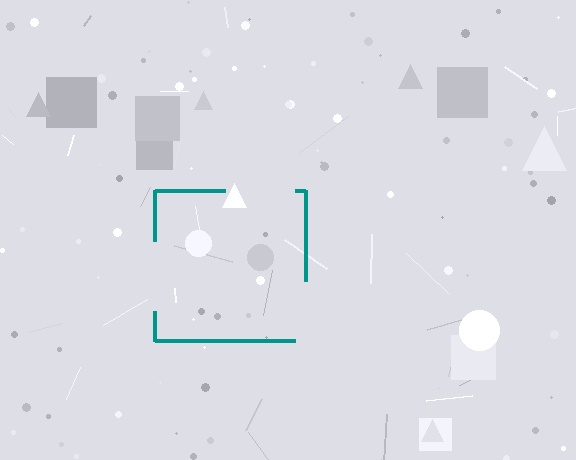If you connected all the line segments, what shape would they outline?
They would outline a square.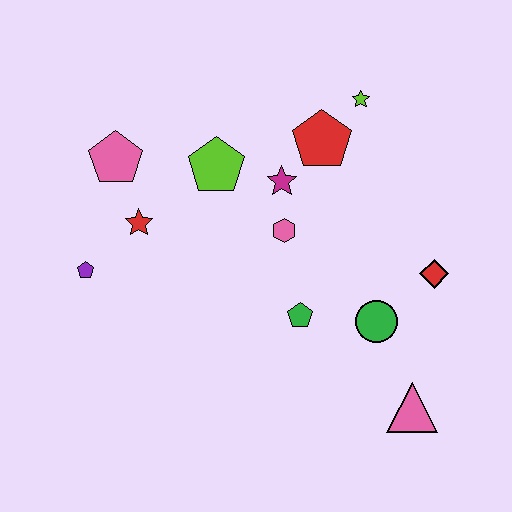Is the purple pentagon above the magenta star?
No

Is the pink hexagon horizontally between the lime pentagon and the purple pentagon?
No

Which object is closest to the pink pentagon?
The red star is closest to the pink pentagon.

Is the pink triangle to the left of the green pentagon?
No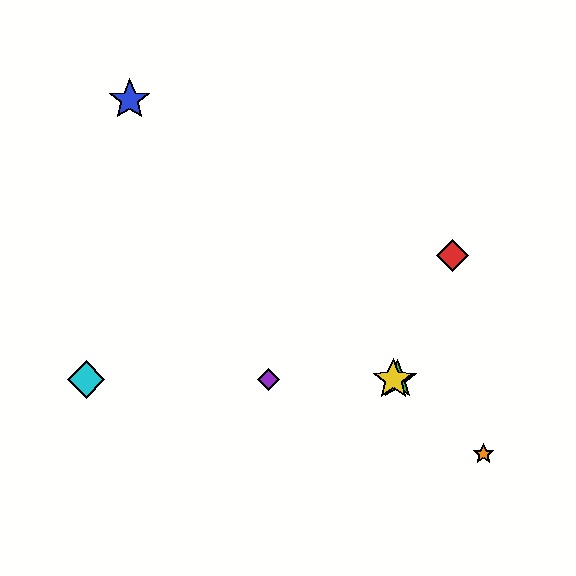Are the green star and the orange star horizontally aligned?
No, the green star is at y≈379 and the orange star is at y≈454.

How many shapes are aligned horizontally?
4 shapes (the green star, the yellow star, the purple diamond, the cyan diamond) are aligned horizontally.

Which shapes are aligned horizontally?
The green star, the yellow star, the purple diamond, the cyan diamond are aligned horizontally.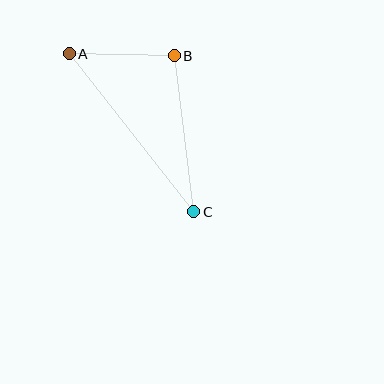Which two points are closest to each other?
Points A and B are closest to each other.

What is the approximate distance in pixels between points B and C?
The distance between B and C is approximately 157 pixels.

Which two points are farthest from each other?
Points A and C are farthest from each other.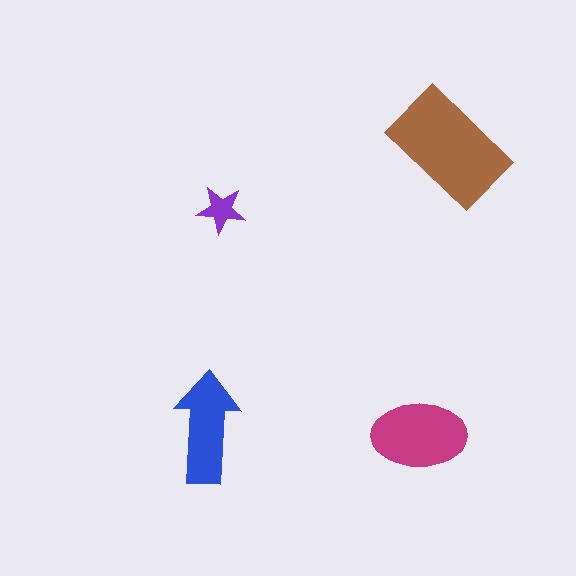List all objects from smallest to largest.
The purple star, the blue arrow, the magenta ellipse, the brown rectangle.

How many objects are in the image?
There are 4 objects in the image.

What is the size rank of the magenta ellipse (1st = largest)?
2nd.